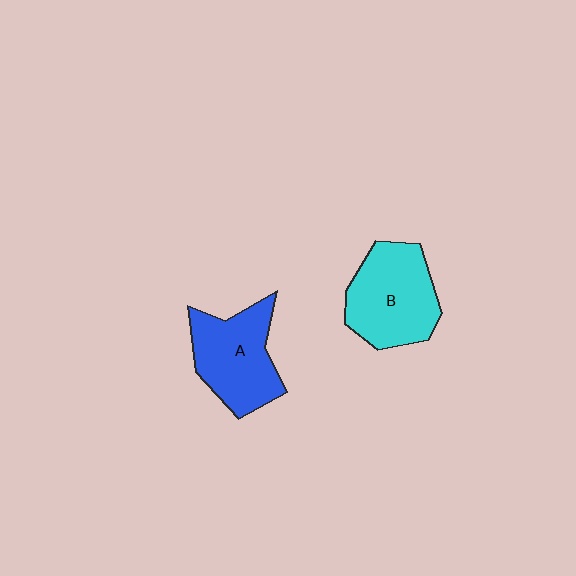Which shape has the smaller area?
Shape A (blue).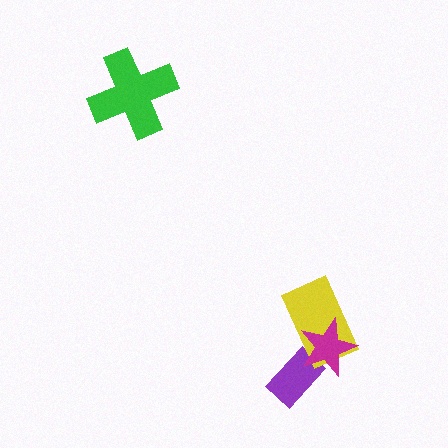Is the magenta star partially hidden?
No, no other shape covers it.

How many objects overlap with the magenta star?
2 objects overlap with the magenta star.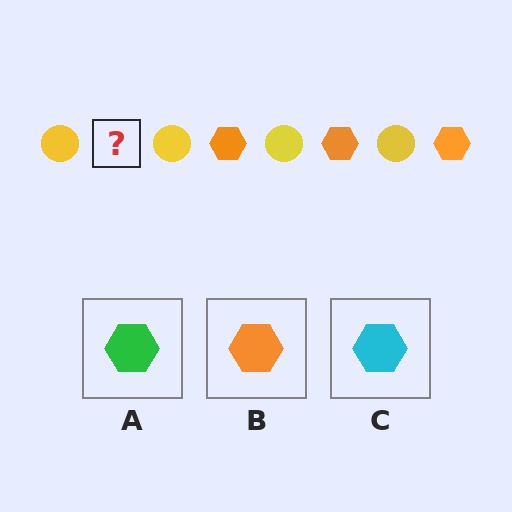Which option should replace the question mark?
Option B.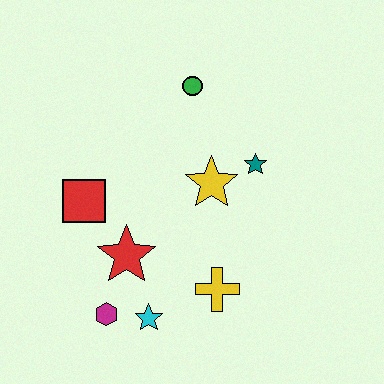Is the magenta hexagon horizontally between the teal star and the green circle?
No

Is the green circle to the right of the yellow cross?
No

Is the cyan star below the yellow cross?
Yes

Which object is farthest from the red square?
The teal star is farthest from the red square.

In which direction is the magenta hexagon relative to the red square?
The magenta hexagon is below the red square.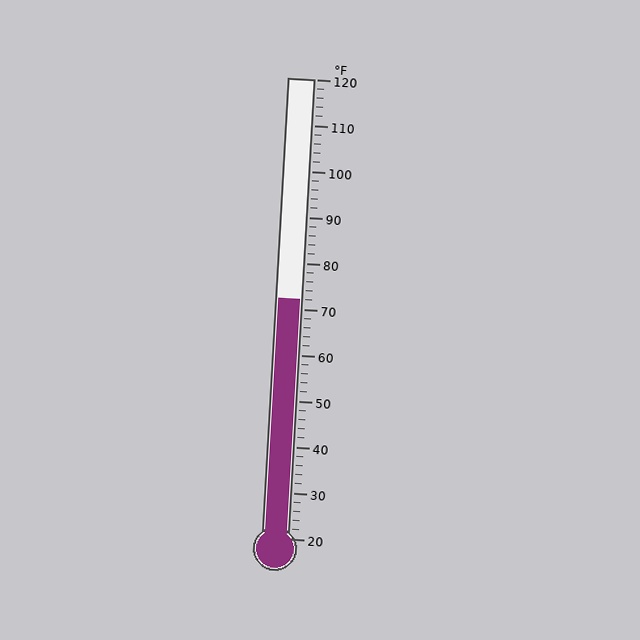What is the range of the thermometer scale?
The thermometer scale ranges from 20°F to 120°F.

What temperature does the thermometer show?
The thermometer shows approximately 72°F.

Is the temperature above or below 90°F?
The temperature is below 90°F.